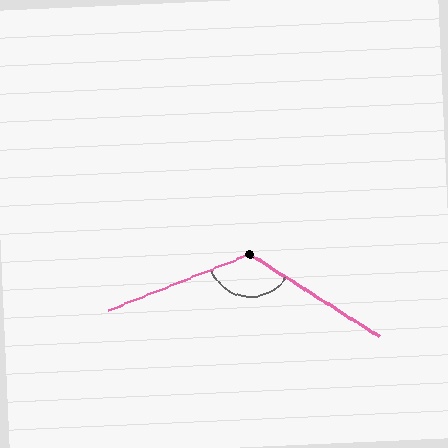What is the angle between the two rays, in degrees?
Approximately 126 degrees.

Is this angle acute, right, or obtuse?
It is obtuse.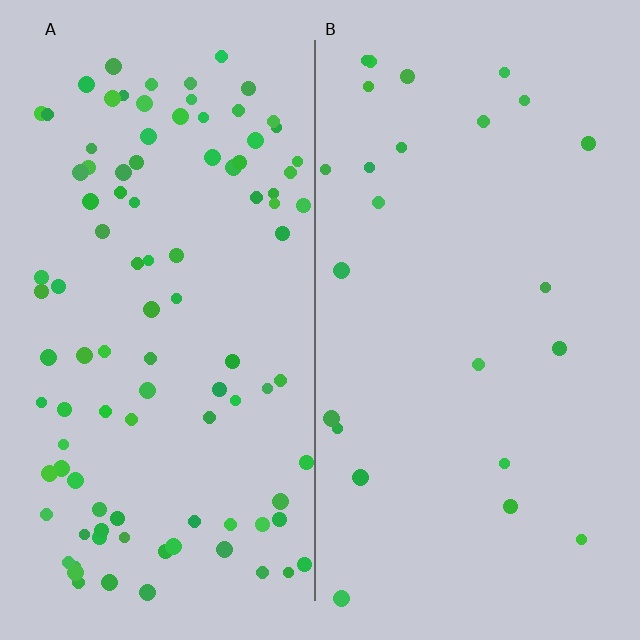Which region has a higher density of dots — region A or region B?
A (the left).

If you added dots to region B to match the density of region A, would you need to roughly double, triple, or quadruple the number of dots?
Approximately quadruple.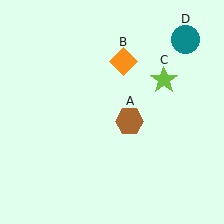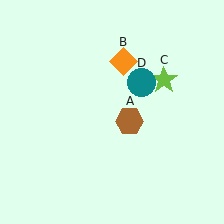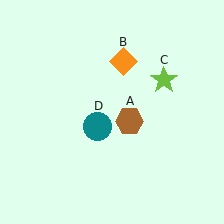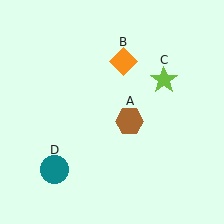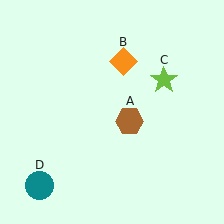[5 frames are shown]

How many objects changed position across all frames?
1 object changed position: teal circle (object D).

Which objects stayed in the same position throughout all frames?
Brown hexagon (object A) and orange diamond (object B) and lime star (object C) remained stationary.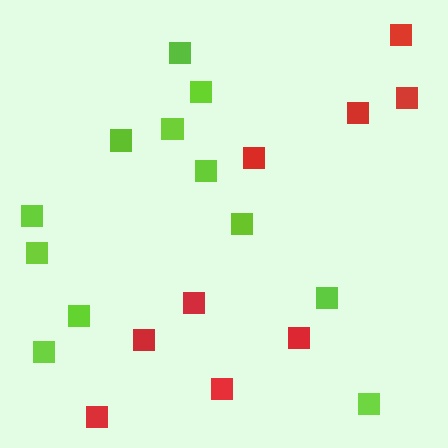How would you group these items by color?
There are 2 groups: one group of red squares (9) and one group of lime squares (12).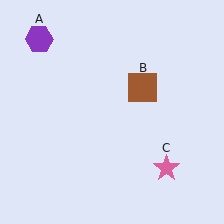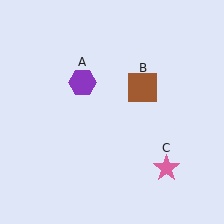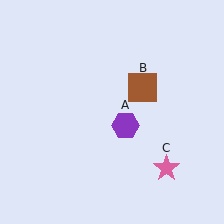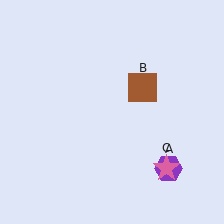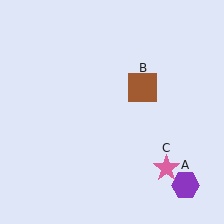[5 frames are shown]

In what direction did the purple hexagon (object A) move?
The purple hexagon (object A) moved down and to the right.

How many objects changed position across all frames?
1 object changed position: purple hexagon (object A).